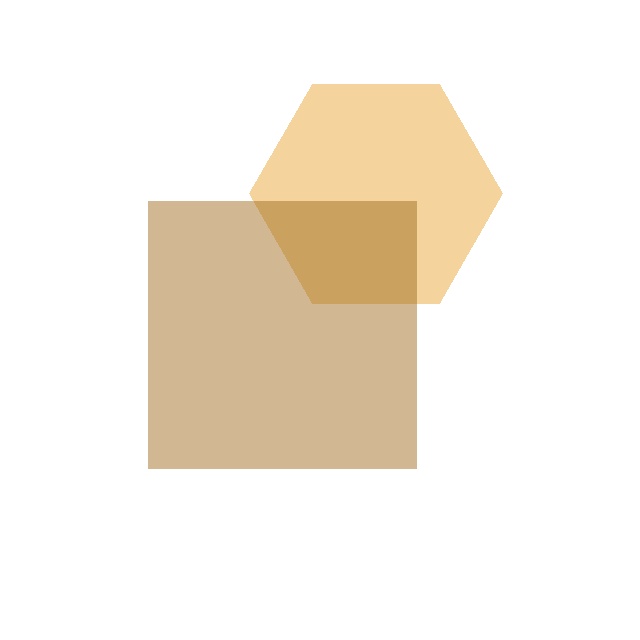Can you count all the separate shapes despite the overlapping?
Yes, there are 2 separate shapes.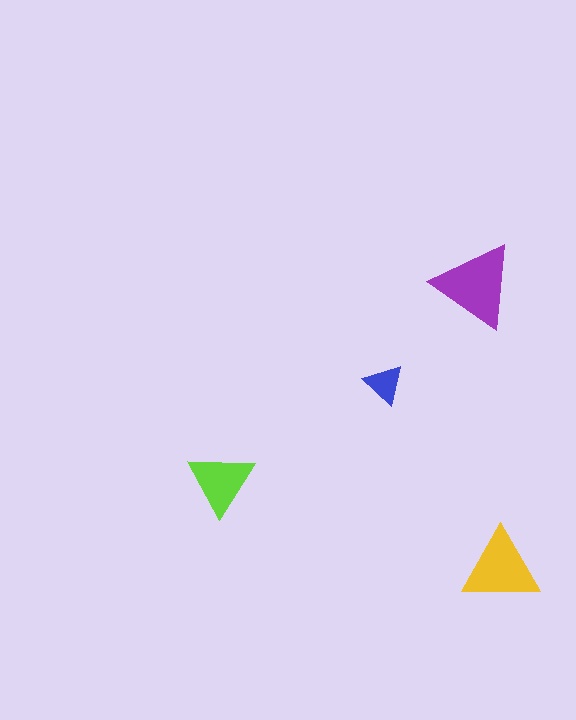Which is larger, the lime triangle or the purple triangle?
The purple one.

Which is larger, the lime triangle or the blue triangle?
The lime one.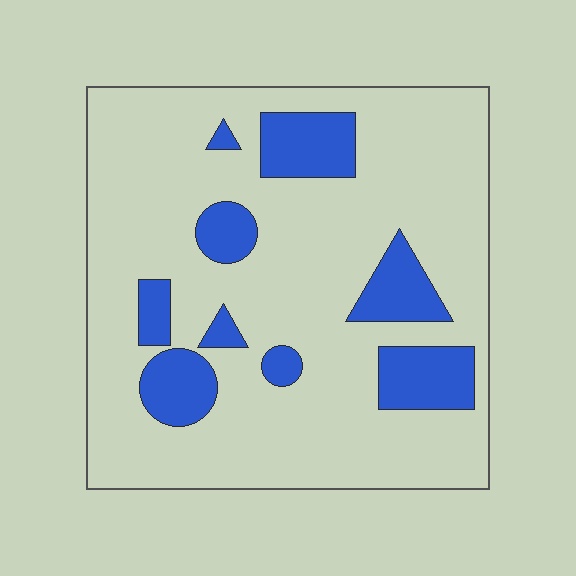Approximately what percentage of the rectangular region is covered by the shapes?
Approximately 20%.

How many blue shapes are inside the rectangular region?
9.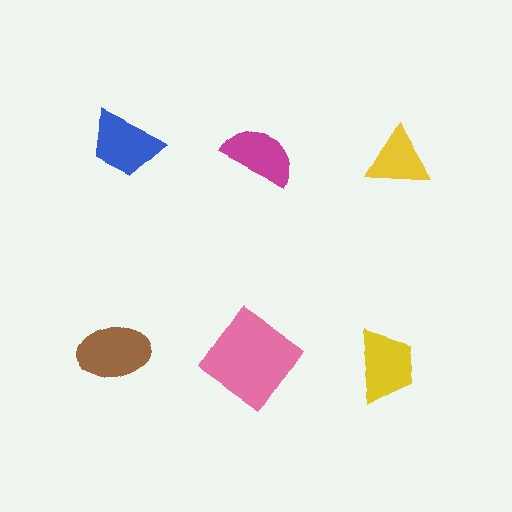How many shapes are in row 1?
3 shapes.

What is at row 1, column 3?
A yellow triangle.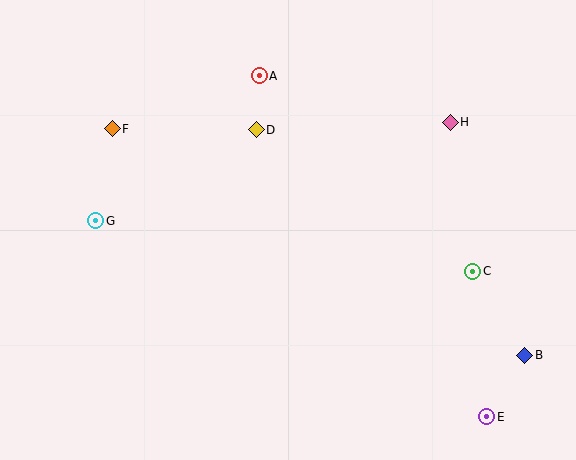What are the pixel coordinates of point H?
Point H is at (450, 122).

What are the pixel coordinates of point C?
Point C is at (473, 271).